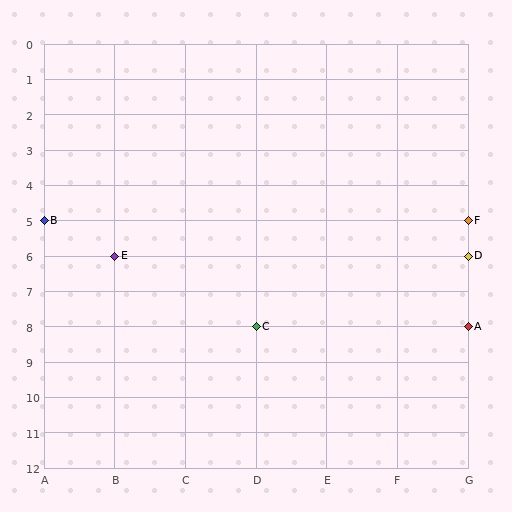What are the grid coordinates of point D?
Point D is at grid coordinates (G, 6).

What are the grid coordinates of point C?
Point C is at grid coordinates (D, 8).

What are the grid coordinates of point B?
Point B is at grid coordinates (A, 5).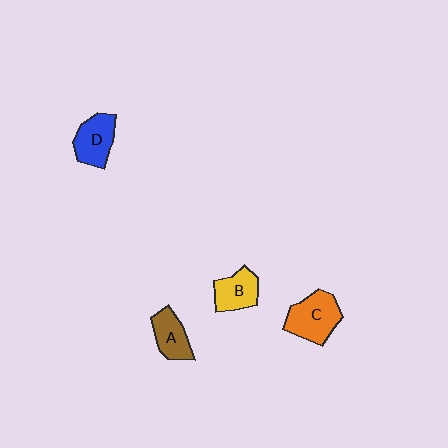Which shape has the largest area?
Shape C (orange).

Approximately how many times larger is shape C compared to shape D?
Approximately 1.2 times.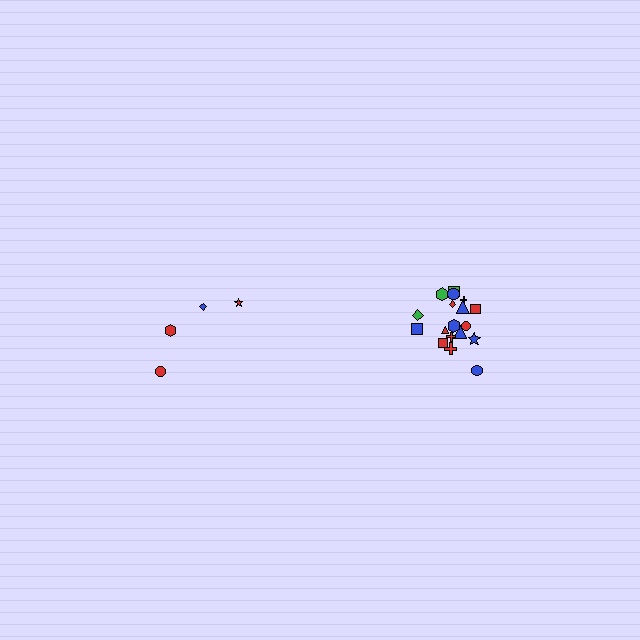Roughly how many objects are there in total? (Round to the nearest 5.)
Roughly 20 objects in total.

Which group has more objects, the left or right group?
The right group.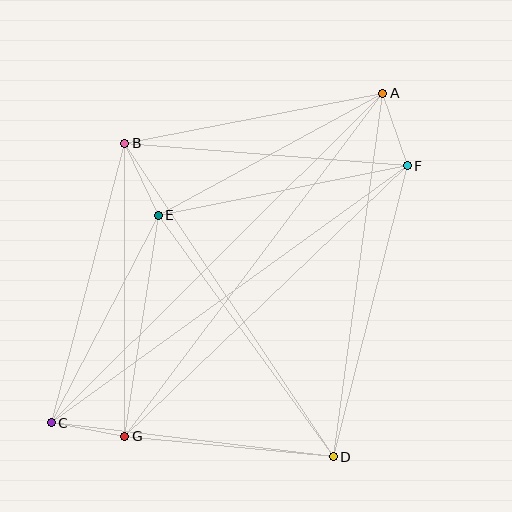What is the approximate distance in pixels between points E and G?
The distance between E and G is approximately 224 pixels.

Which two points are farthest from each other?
Points A and C are farthest from each other.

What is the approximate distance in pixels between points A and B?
The distance between A and B is approximately 263 pixels.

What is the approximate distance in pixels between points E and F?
The distance between E and F is approximately 253 pixels.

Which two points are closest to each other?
Points C and G are closest to each other.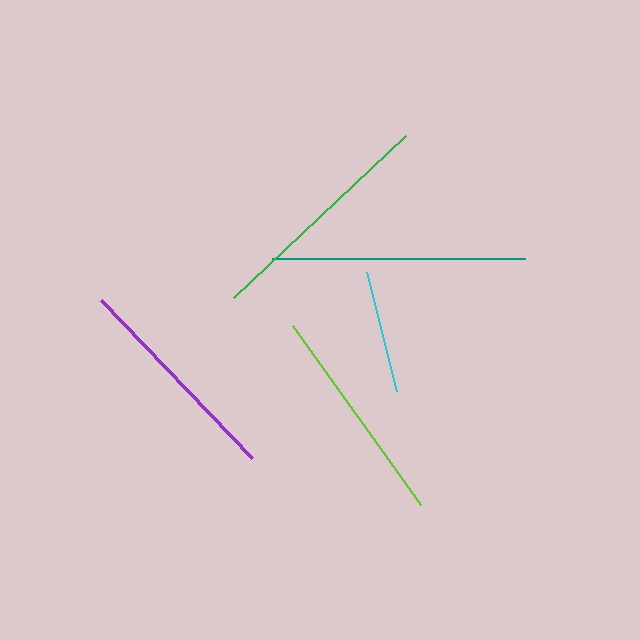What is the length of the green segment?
The green segment is approximately 236 pixels long.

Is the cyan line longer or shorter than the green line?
The green line is longer than the cyan line.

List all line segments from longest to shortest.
From longest to shortest: teal, green, lime, purple, cyan.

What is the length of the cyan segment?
The cyan segment is approximately 123 pixels long.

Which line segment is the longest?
The teal line is the longest at approximately 253 pixels.